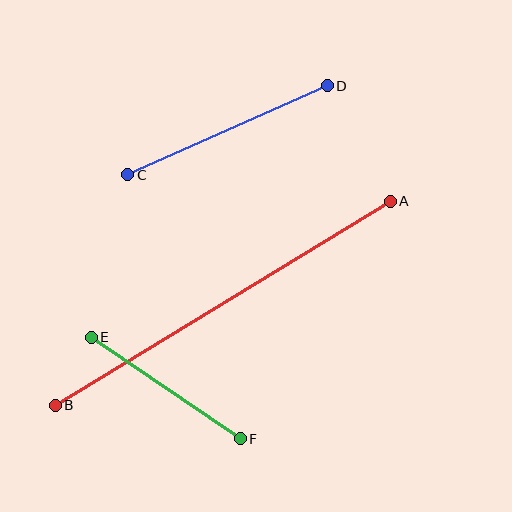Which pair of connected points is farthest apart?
Points A and B are farthest apart.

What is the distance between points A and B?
The distance is approximately 392 pixels.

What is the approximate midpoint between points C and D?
The midpoint is at approximately (228, 130) pixels.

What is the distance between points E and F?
The distance is approximately 180 pixels.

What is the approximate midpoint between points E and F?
The midpoint is at approximately (166, 388) pixels.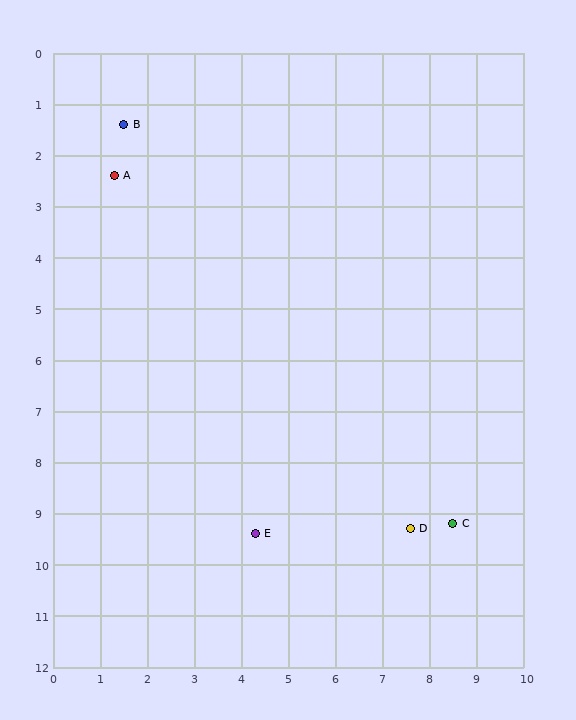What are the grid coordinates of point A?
Point A is at approximately (1.3, 2.4).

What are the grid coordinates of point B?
Point B is at approximately (1.5, 1.4).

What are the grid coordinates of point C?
Point C is at approximately (8.5, 9.2).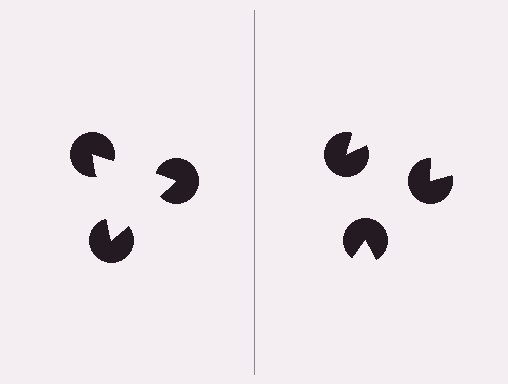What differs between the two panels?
The pac-man discs are positioned identically on both sides; only the wedge orientations differ. On the left they align to a triangle; on the right they are misaligned.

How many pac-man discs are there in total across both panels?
6 — 3 on each side.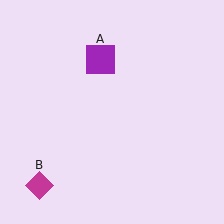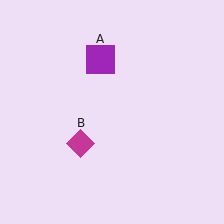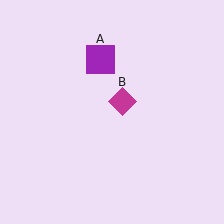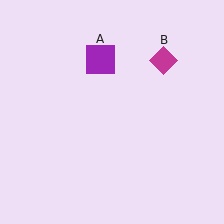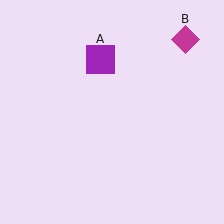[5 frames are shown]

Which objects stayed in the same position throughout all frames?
Purple square (object A) remained stationary.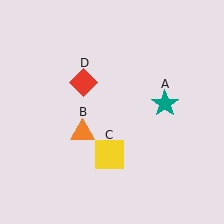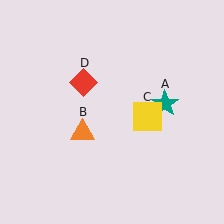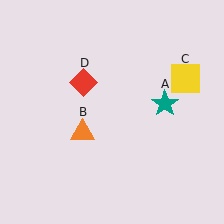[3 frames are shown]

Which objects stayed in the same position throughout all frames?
Teal star (object A) and orange triangle (object B) and red diamond (object D) remained stationary.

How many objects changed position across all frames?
1 object changed position: yellow square (object C).